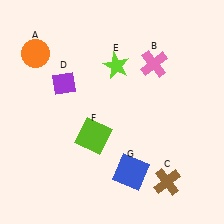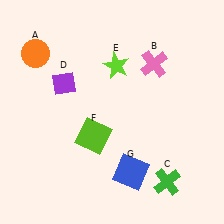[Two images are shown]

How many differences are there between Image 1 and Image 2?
There is 1 difference between the two images.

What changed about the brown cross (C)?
In Image 1, C is brown. In Image 2, it changed to green.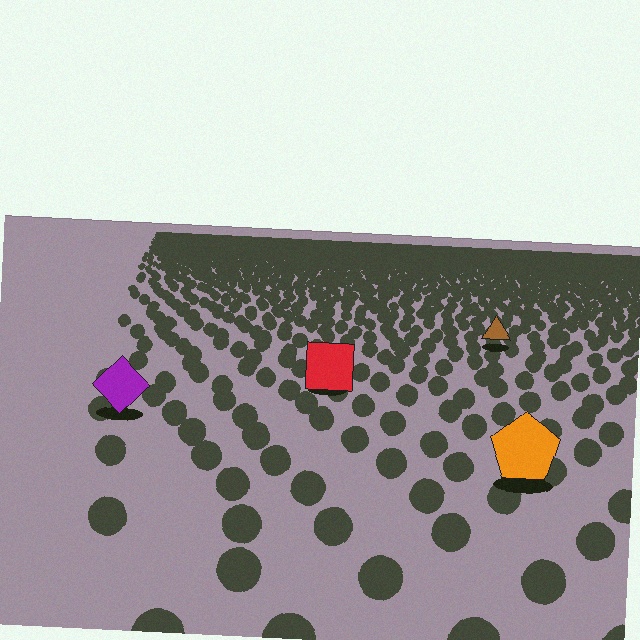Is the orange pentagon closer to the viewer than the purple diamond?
Yes. The orange pentagon is closer — you can tell from the texture gradient: the ground texture is coarser near it.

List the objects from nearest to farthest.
From nearest to farthest: the orange pentagon, the purple diamond, the red square, the brown triangle.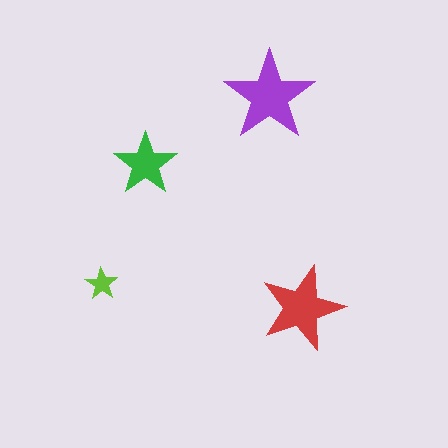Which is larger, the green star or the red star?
The red one.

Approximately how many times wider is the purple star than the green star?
About 1.5 times wider.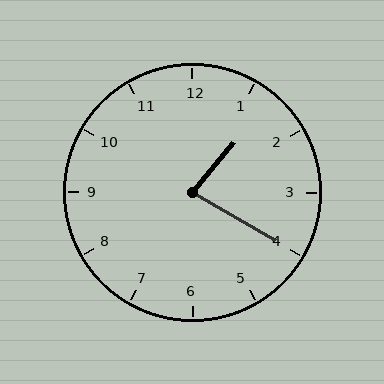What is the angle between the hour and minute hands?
Approximately 80 degrees.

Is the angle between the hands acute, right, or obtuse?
It is acute.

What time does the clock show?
1:20.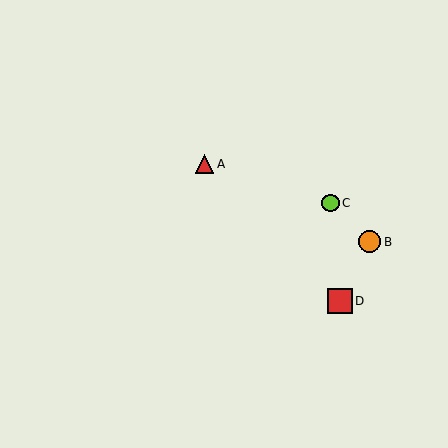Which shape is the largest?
The red square (labeled D) is the largest.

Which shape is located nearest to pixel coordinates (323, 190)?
The lime circle (labeled C) at (331, 203) is nearest to that location.